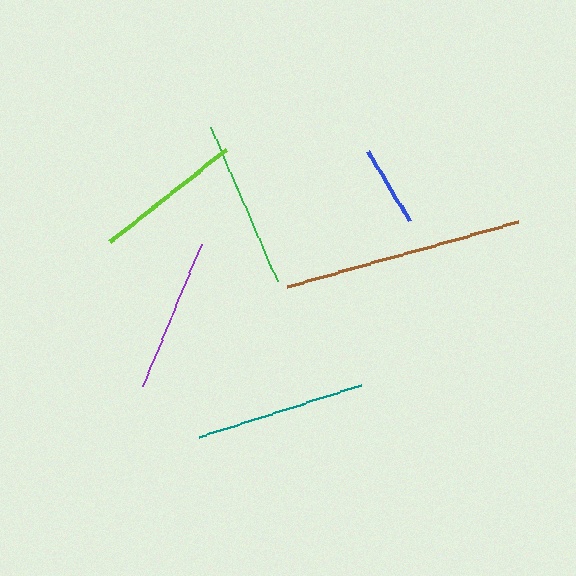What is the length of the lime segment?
The lime segment is approximately 149 pixels long.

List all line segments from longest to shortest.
From longest to shortest: brown, teal, green, purple, lime, blue.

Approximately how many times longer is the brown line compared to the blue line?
The brown line is approximately 2.9 times the length of the blue line.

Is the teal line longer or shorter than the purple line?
The teal line is longer than the purple line.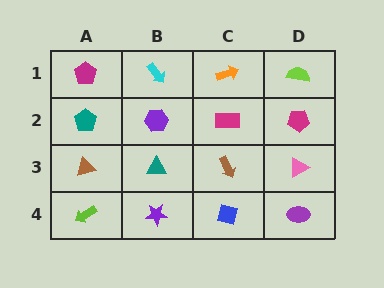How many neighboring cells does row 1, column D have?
2.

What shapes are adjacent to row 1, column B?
A purple hexagon (row 2, column B), a magenta pentagon (row 1, column A), an orange arrow (row 1, column C).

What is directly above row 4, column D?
A pink triangle.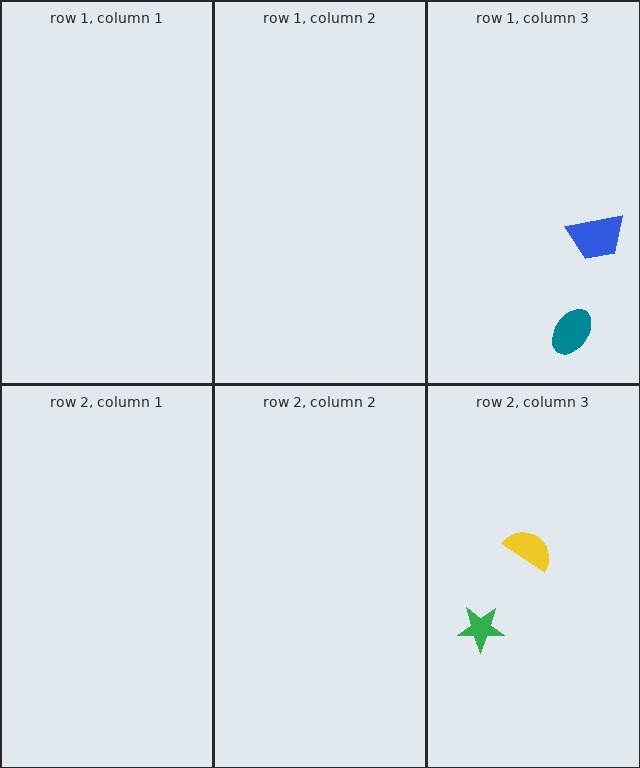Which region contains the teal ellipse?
The row 1, column 3 region.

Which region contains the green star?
The row 2, column 3 region.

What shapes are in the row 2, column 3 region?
The green star, the yellow semicircle.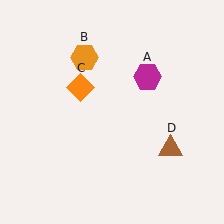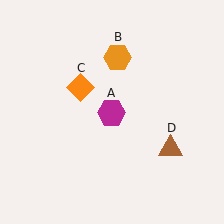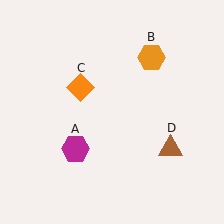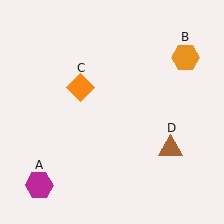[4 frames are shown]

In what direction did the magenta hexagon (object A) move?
The magenta hexagon (object A) moved down and to the left.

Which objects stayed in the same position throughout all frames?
Orange diamond (object C) and brown triangle (object D) remained stationary.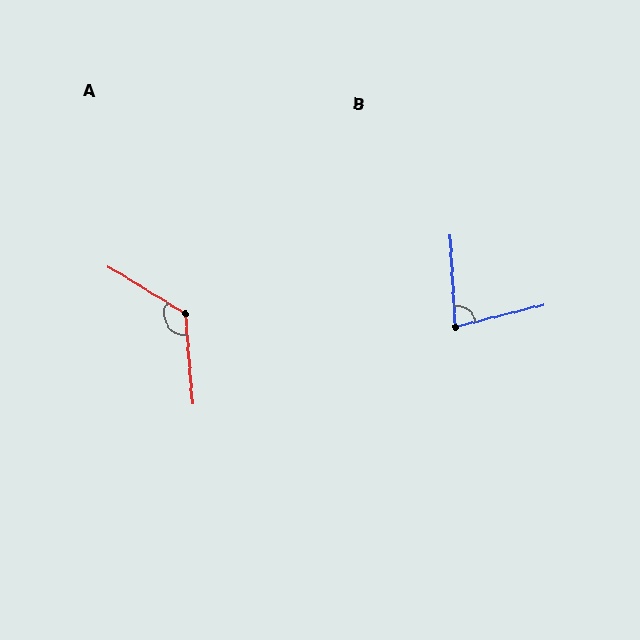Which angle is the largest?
A, at approximately 126 degrees.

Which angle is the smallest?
B, at approximately 79 degrees.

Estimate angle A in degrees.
Approximately 126 degrees.